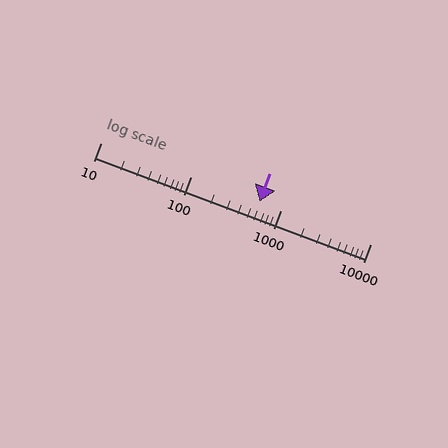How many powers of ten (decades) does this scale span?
The scale spans 3 decades, from 10 to 10000.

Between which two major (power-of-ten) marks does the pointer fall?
The pointer is between 100 and 1000.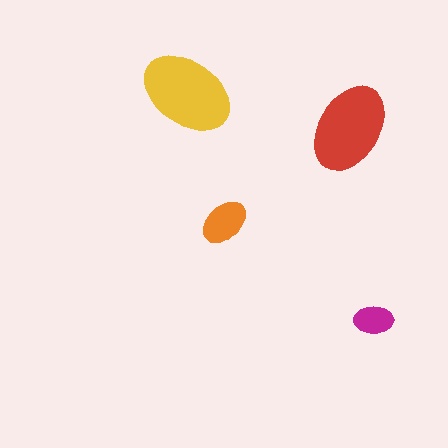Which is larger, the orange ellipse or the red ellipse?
The red one.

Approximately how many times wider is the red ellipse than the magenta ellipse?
About 2.5 times wider.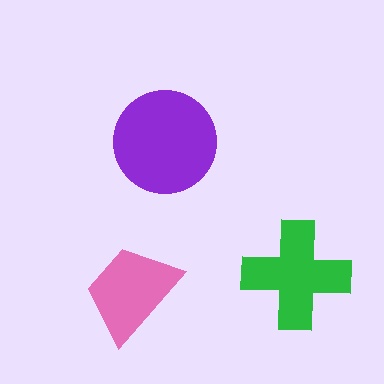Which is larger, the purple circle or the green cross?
The purple circle.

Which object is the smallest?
The pink trapezoid.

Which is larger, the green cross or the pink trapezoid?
The green cross.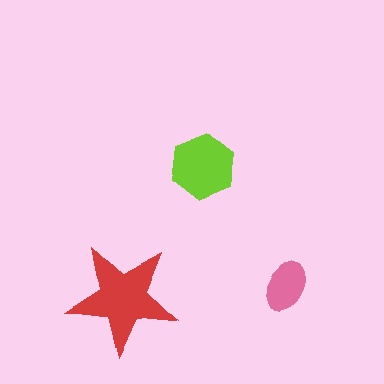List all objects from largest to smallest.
The red star, the lime hexagon, the pink ellipse.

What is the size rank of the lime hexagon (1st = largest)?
2nd.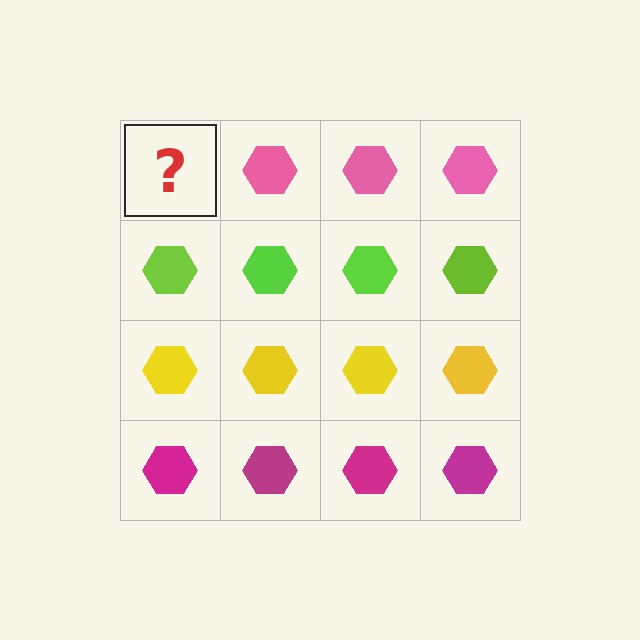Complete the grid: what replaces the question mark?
The question mark should be replaced with a pink hexagon.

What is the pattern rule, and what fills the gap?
The rule is that each row has a consistent color. The gap should be filled with a pink hexagon.